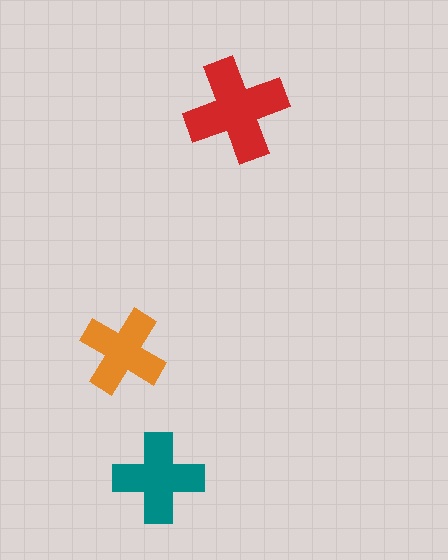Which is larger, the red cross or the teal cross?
The red one.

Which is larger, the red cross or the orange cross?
The red one.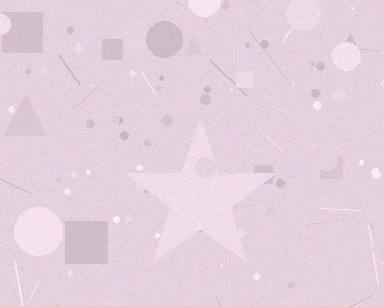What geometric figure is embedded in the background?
A star is embedded in the background.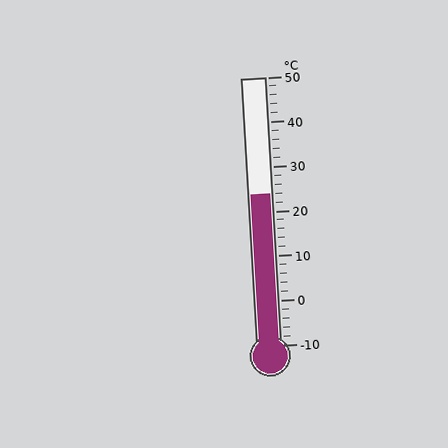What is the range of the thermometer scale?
The thermometer scale ranges from -10°C to 50°C.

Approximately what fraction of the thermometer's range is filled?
The thermometer is filled to approximately 55% of its range.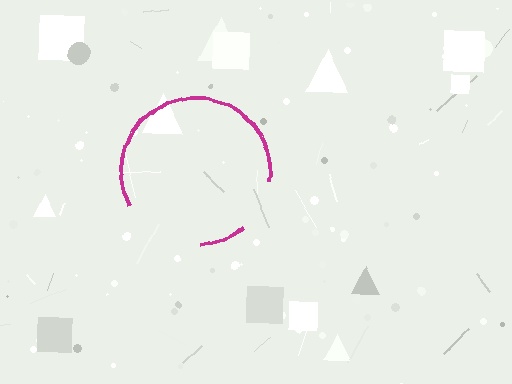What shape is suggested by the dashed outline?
The dashed outline suggests a circle.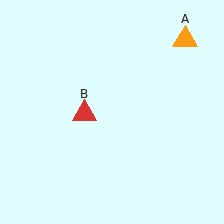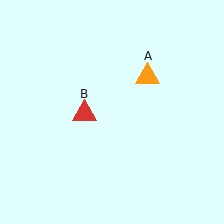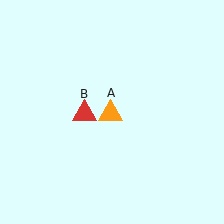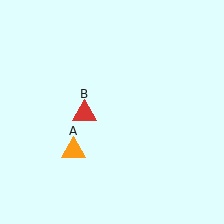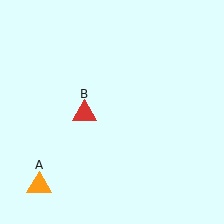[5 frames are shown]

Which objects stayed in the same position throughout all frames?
Red triangle (object B) remained stationary.